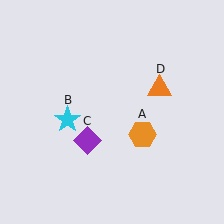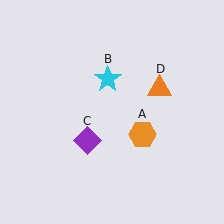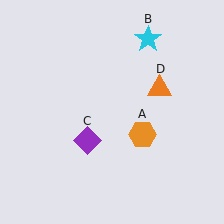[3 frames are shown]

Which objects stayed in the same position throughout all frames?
Orange hexagon (object A) and purple diamond (object C) and orange triangle (object D) remained stationary.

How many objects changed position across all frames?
1 object changed position: cyan star (object B).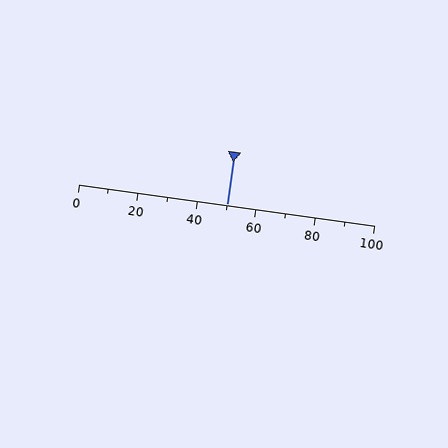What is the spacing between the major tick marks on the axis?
The major ticks are spaced 20 apart.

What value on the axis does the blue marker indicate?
The marker indicates approximately 50.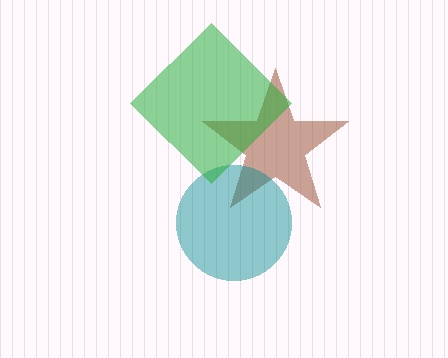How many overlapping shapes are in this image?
There are 3 overlapping shapes in the image.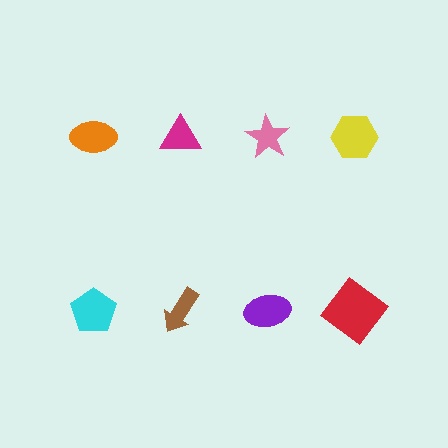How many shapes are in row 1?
4 shapes.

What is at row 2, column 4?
A red diamond.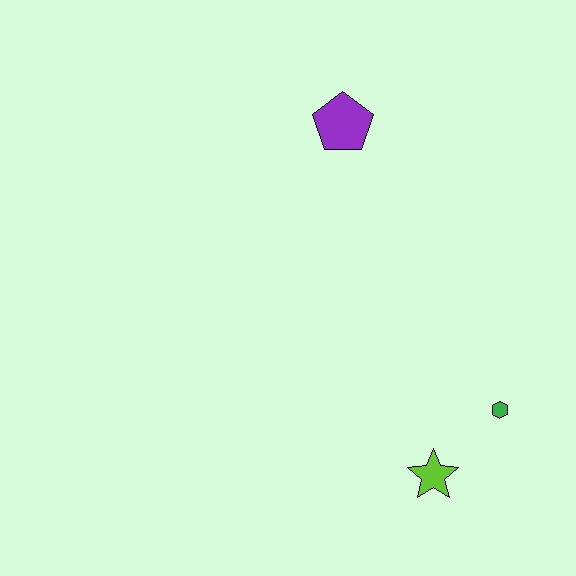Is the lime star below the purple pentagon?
Yes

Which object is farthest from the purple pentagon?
The lime star is farthest from the purple pentagon.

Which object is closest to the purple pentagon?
The green hexagon is closest to the purple pentagon.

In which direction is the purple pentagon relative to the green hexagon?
The purple pentagon is above the green hexagon.